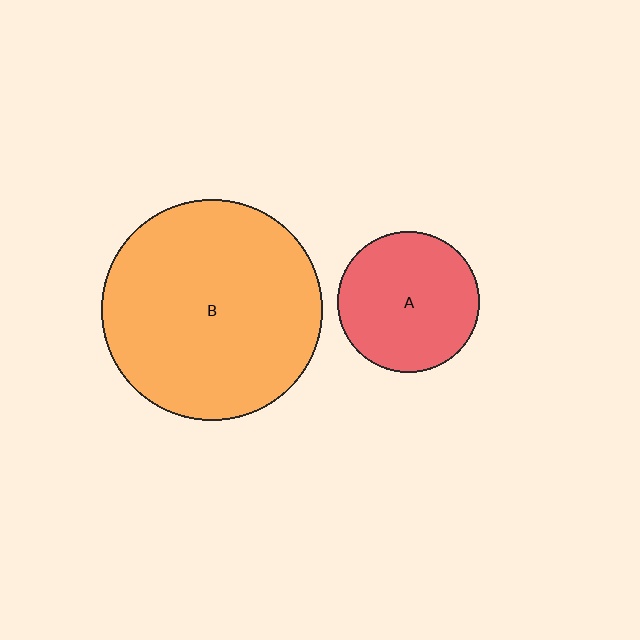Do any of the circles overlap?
No, none of the circles overlap.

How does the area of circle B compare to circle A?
Approximately 2.5 times.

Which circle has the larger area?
Circle B (orange).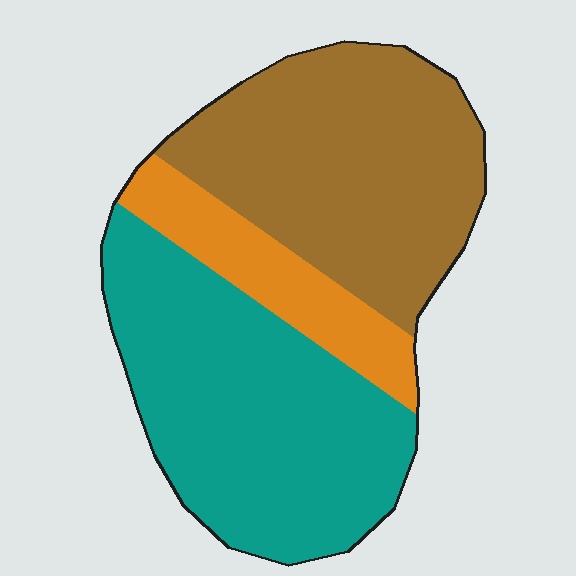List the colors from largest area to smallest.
From largest to smallest: teal, brown, orange.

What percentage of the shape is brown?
Brown covers around 40% of the shape.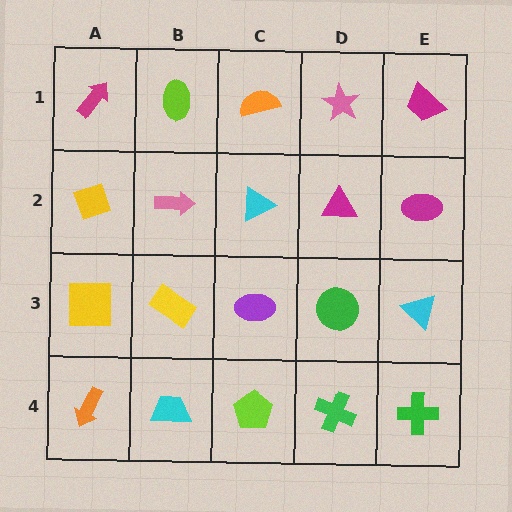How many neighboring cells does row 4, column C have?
3.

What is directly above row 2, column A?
A magenta arrow.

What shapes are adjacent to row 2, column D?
A pink star (row 1, column D), a green circle (row 3, column D), a cyan triangle (row 2, column C), a magenta ellipse (row 2, column E).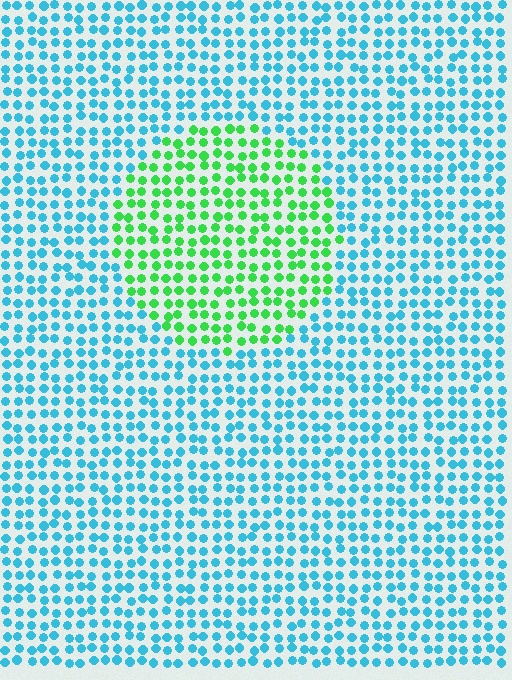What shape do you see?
I see a circle.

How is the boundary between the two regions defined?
The boundary is defined purely by a slight shift in hue (about 64 degrees). Spacing, size, and orientation are identical on both sides.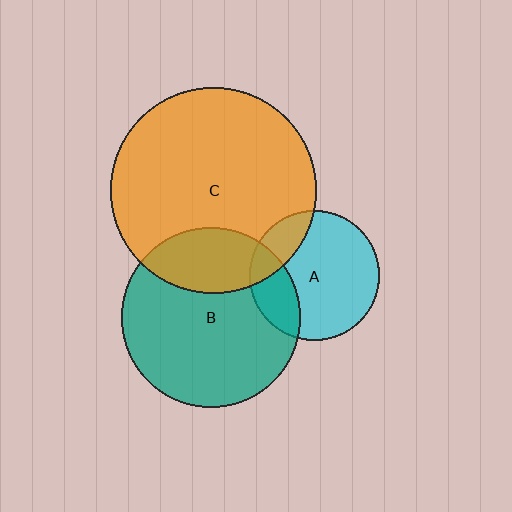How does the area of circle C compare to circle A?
Approximately 2.5 times.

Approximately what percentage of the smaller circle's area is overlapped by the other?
Approximately 25%.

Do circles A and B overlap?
Yes.